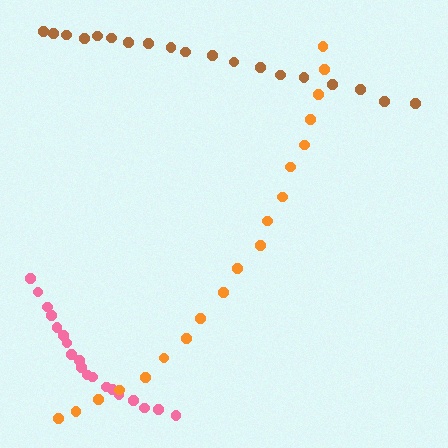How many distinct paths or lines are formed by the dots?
There are 3 distinct paths.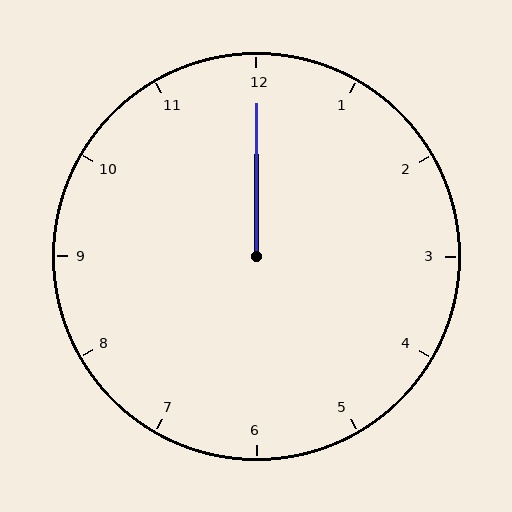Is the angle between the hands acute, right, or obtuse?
It is acute.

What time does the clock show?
12:00.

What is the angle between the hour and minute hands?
Approximately 0 degrees.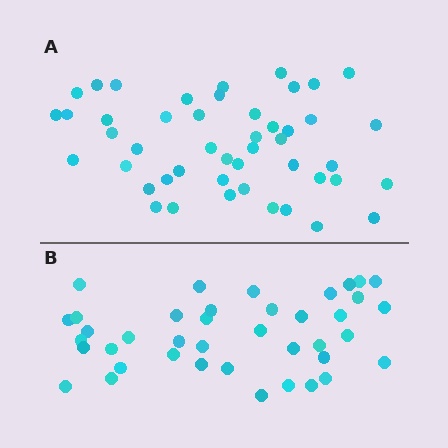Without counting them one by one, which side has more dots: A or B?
Region A (the top region) has more dots.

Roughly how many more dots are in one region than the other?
Region A has roughly 8 or so more dots than region B.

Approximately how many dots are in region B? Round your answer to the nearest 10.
About 40 dots.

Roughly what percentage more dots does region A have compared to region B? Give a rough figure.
About 20% more.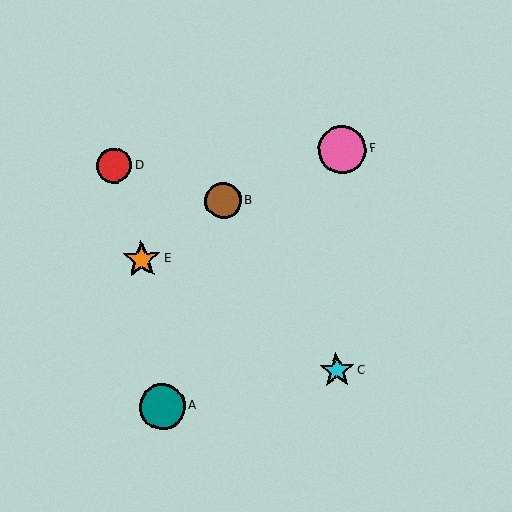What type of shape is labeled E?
Shape E is an orange star.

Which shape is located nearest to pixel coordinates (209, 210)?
The brown circle (labeled B) at (223, 201) is nearest to that location.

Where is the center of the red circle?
The center of the red circle is at (114, 166).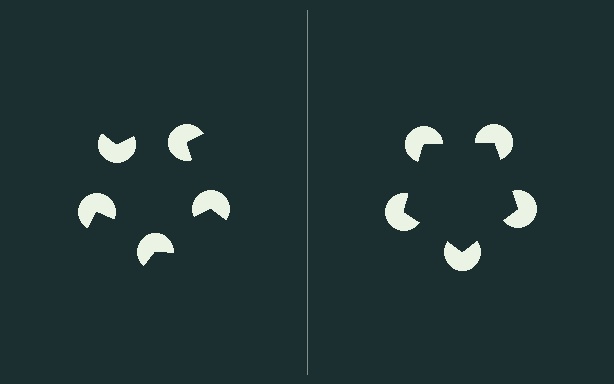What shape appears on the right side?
An illusory pentagon.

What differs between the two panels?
The pac-man discs are positioned identically on both sides; only the wedge orientations differ. On the right they align to a pentagon; on the left they are misaligned.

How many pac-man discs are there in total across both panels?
10 — 5 on each side.